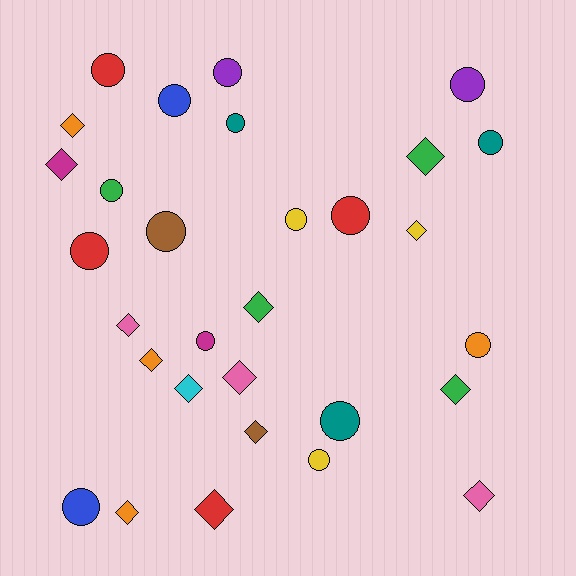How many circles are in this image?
There are 16 circles.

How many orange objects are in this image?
There are 4 orange objects.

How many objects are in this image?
There are 30 objects.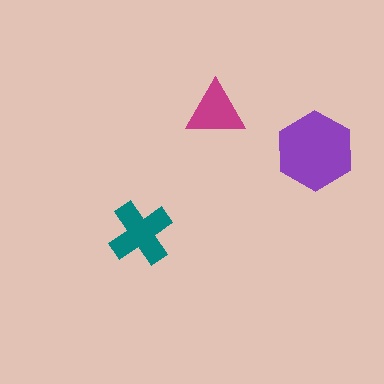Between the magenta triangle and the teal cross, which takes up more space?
The teal cross.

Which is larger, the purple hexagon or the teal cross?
The purple hexagon.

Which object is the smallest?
The magenta triangle.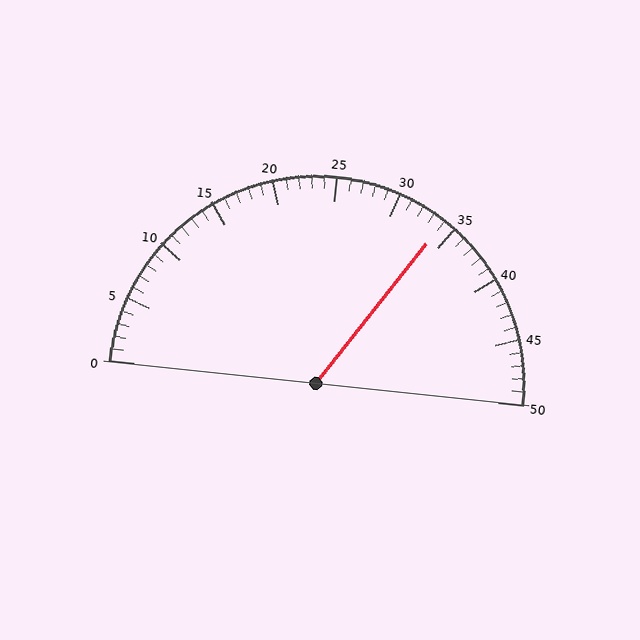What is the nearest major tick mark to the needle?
The nearest major tick mark is 35.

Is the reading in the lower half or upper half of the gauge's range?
The reading is in the upper half of the range (0 to 50).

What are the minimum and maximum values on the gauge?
The gauge ranges from 0 to 50.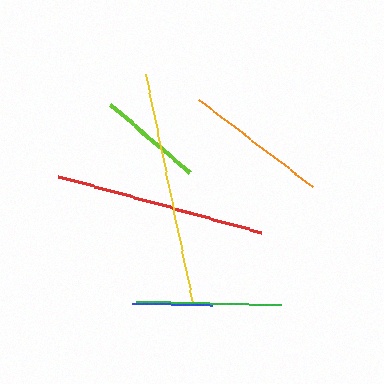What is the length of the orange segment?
The orange segment is approximately 143 pixels long.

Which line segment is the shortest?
The blue line is the shortest at approximately 80 pixels.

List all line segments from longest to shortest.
From longest to shortest: yellow, red, green, orange, lime, blue.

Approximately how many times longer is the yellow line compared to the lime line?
The yellow line is approximately 2.2 times the length of the lime line.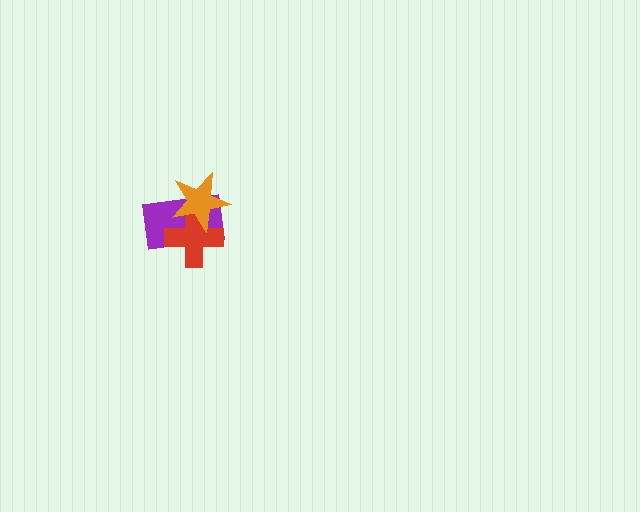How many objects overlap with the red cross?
2 objects overlap with the red cross.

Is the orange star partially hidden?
No, no other shape covers it.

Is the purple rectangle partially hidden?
Yes, it is partially covered by another shape.